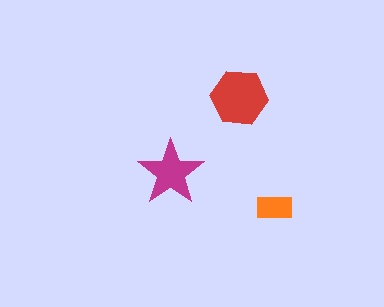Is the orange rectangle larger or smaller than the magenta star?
Smaller.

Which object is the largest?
The red hexagon.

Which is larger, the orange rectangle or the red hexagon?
The red hexagon.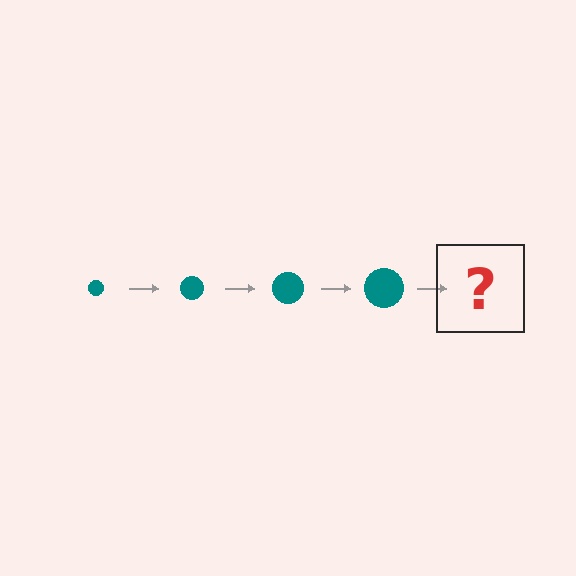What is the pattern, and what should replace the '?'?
The pattern is that the circle gets progressively larger each step. The '?' should be a teal circle, larger than the previous one.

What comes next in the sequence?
The next element should be a teal circle, larger than the previous one.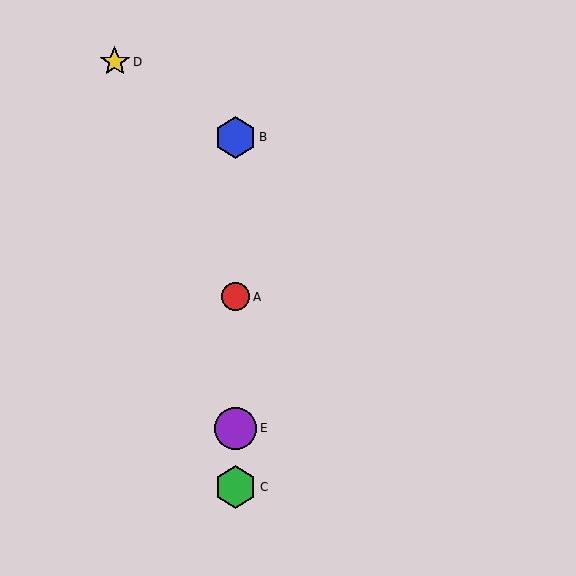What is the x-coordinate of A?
Object A is at x≈235.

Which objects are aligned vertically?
Objects A, B, C, E are aligned vertically.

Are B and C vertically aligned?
Yes, both are at x≈235.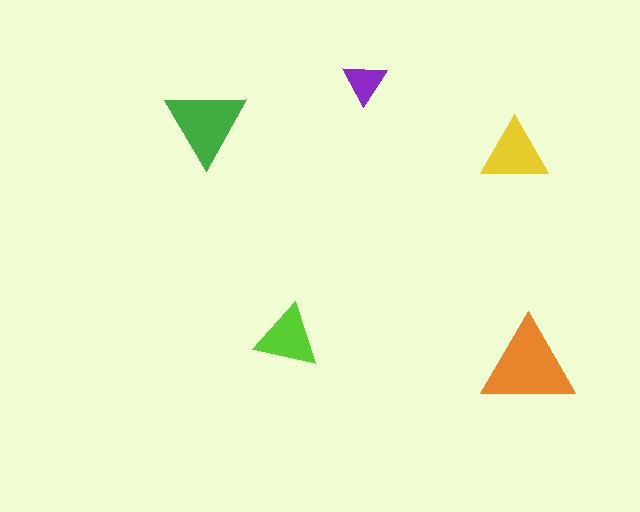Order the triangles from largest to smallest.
the orange one, the green one, the yellow one, the lime one, the purple one.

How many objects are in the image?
There are 5 objects in the image.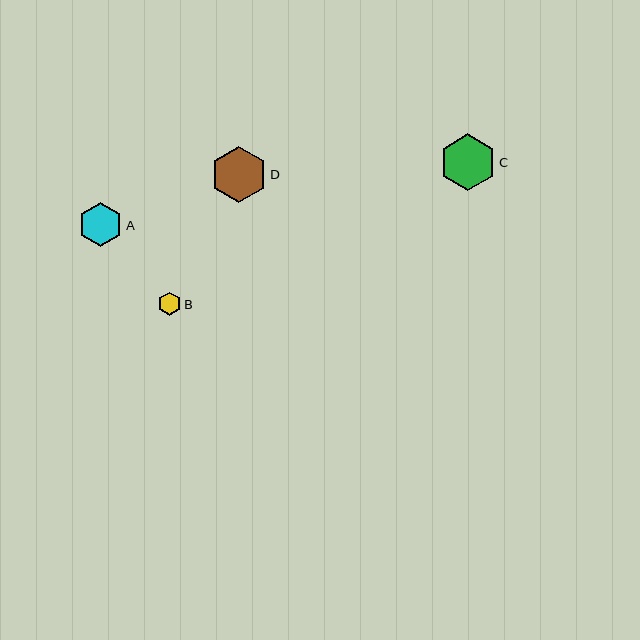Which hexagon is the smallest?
Hexagon B is the smallest with a size of approximately 23 pixels.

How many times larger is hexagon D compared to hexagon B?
Hexagon D is approximately 2.4 times the size of hexagon B.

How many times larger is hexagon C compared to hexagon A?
Hexagon C is approximately 1.3 times the size of hexagon A.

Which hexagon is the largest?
Hexagon C is the largest with a size of approximately 57 pixels.